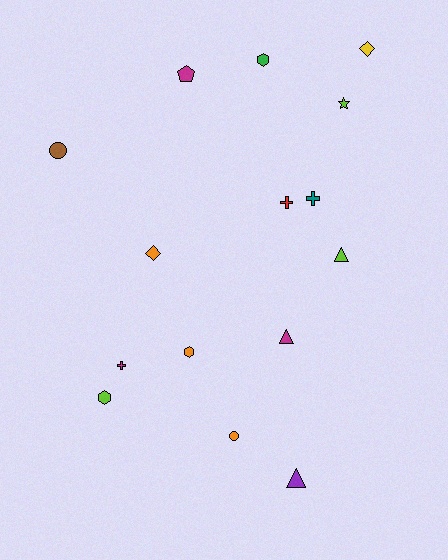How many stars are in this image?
There is 1 star.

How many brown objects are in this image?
There is 1 brown object.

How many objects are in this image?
There are 15 objects.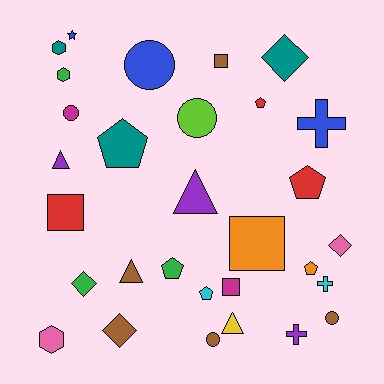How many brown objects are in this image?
There are 5 brown objects.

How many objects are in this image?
There are 30 objects.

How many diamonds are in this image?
There are 4 diamonds.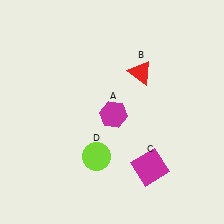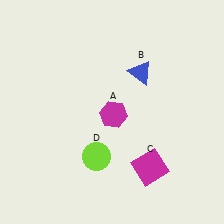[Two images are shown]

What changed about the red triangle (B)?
In Image 1, B is red. In Image 2, it changed to blue.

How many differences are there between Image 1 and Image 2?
There is 1 difference between the two images.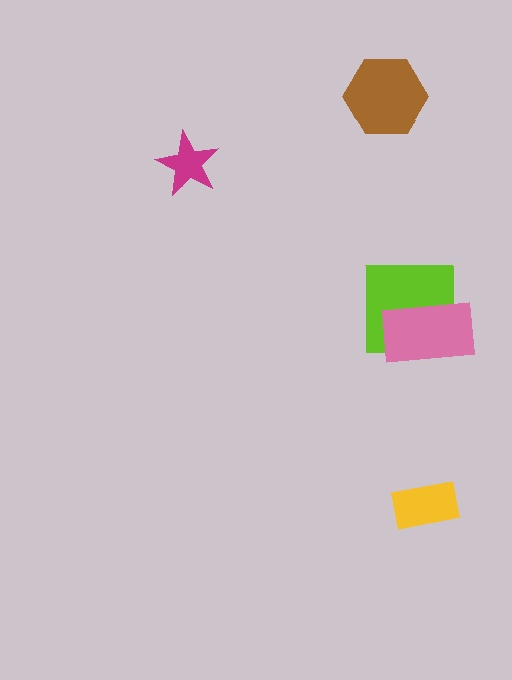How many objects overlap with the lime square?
1 object overlaps with the lime square.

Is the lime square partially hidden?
Yes, it is partially covered by another shape.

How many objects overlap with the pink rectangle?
1 object overlaps with the pink rectangle.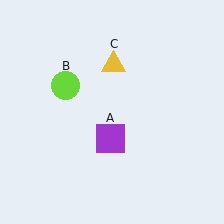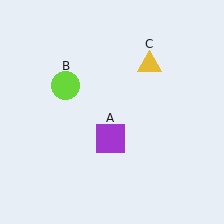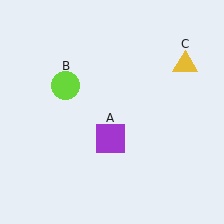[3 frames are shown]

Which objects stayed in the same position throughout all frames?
Purple square (object A) and lime circle (object B) remained stationary.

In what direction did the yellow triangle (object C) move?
The yellow triangle (object C) moved right.